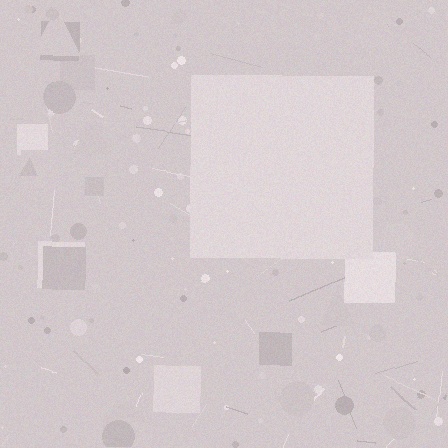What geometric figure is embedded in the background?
A square is embedded in the background.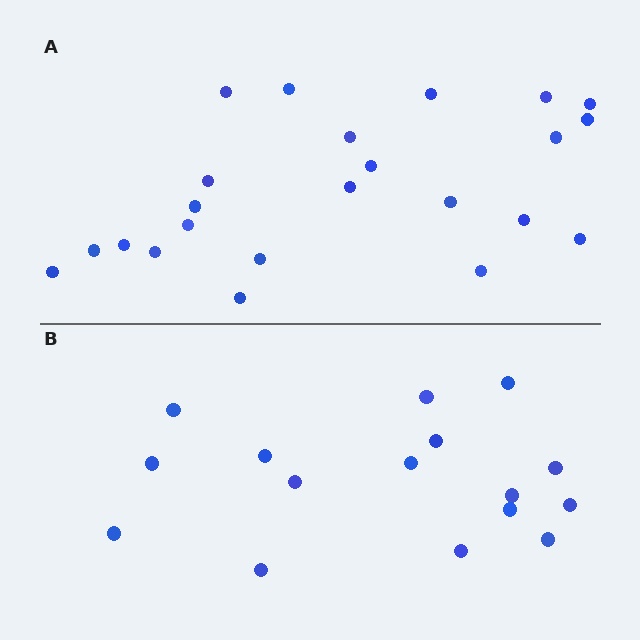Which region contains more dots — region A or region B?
Region A (the top region) has more dots.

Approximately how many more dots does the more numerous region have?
Region A has roughly 8 or so more dots than region B.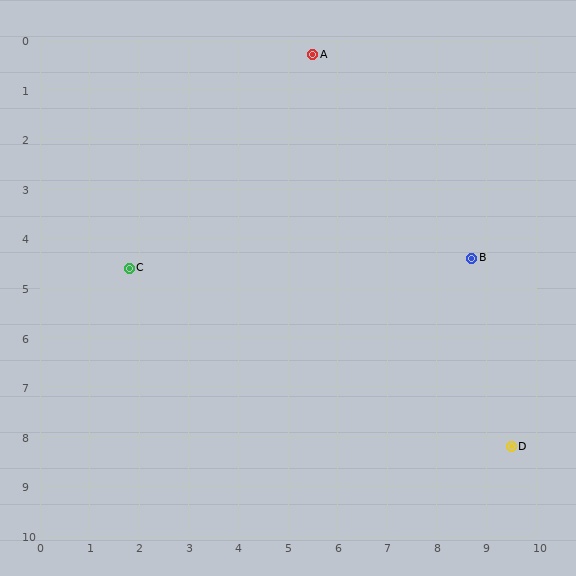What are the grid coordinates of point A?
Point A is at approximately (5.5, 0.3).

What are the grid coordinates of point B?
Point B is at approximately (8.7, 4.4).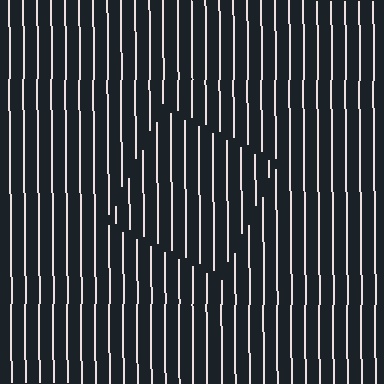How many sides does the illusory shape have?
4 sides — the line-ends trace a square.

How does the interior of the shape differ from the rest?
The interior of the shape contains the same grating, shifted by half a period — the contour is defined by the phase discontinuity where line-ends from the inner and outer gratings abut.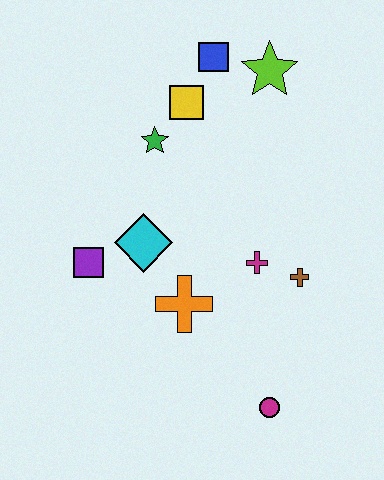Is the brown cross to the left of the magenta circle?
No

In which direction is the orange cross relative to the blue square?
The orange cross is below the blue square.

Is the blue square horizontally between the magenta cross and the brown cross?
No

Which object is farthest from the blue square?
The magenta circle is farthest from the blue square.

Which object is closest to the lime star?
The blue square is closest to the lime star.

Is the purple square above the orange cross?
Yes